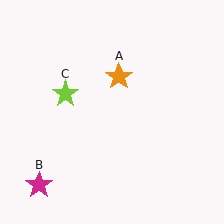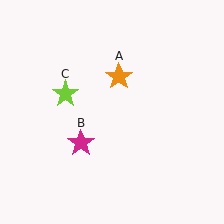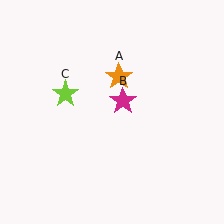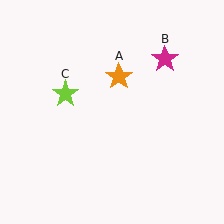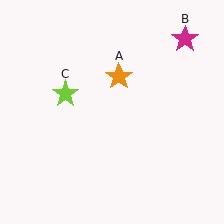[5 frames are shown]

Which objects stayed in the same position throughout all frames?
Orange star (object A) and lime star (object C) remained stationary.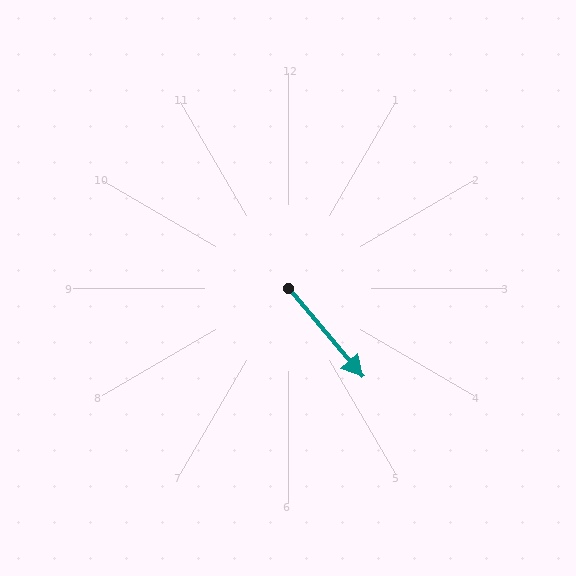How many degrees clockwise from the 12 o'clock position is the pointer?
Approximately 140 degrees.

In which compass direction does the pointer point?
Southeast.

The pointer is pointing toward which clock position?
Roughly 5 o'clock.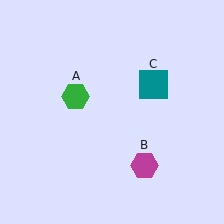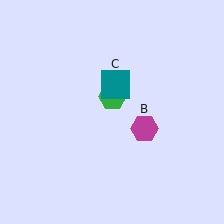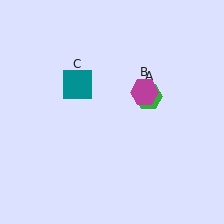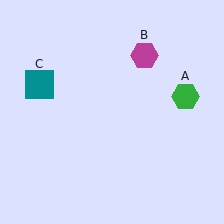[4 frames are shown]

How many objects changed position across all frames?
3 objects changed position: green hexagon (object A), magenta hexagon (object B), teal square (object C).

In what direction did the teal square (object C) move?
The teal square (object C) moved left.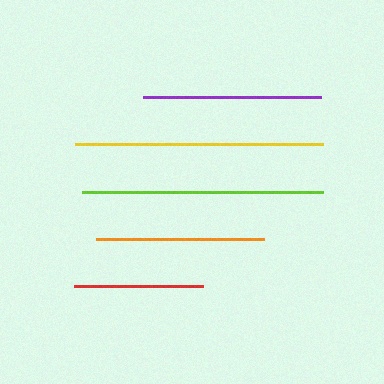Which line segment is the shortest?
The red line is the shortest at approximately 129 pixels.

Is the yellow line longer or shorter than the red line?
The yellow line is longer than the red line.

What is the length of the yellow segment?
The yellow segment is approximately 248 pixels long.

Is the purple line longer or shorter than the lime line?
The lime line is longer than the purple line.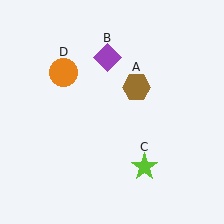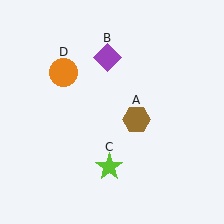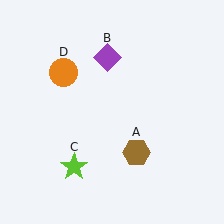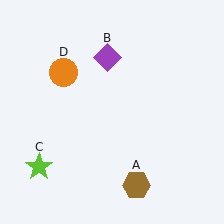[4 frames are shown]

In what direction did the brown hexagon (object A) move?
The brown hexagon (object A) moved down.